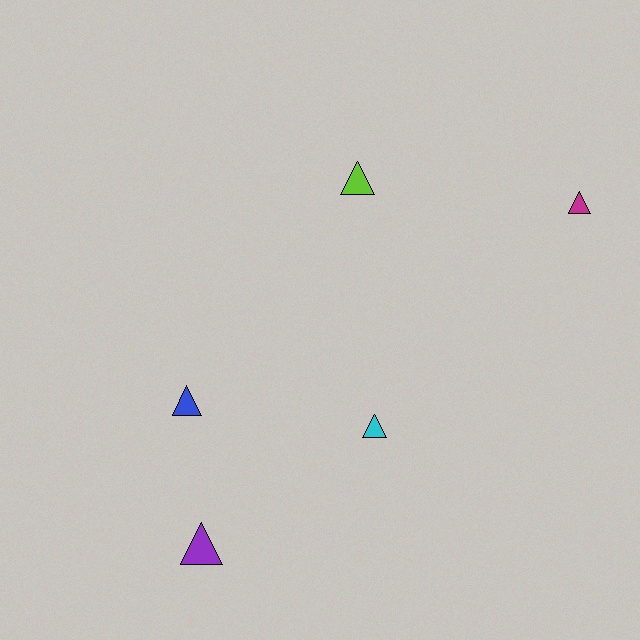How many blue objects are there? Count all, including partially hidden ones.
There is 1 blue object.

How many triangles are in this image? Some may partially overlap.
There are 5 triangles.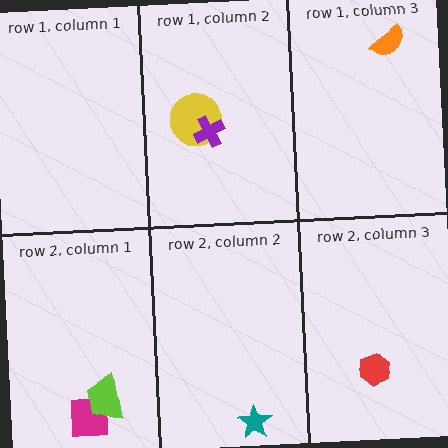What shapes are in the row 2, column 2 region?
The teal star.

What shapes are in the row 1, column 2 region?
The yellow circle, the purple cross.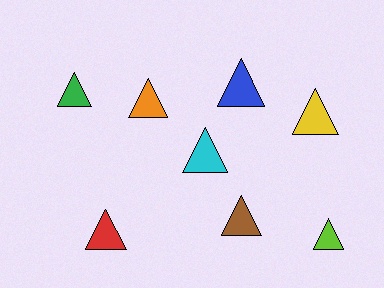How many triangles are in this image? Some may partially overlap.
There are 8 triangles.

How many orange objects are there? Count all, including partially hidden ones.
There is 1 orange object.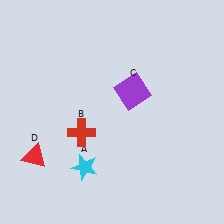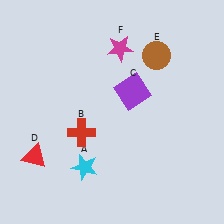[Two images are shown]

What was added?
A brown circle (E), a magenta star (F) were added in Image 2.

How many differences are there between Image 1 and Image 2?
There are 2 differences between the two images.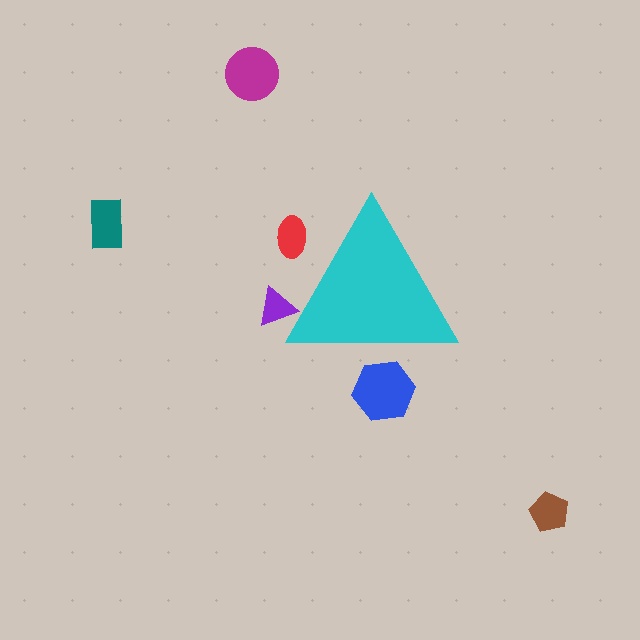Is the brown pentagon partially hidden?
No, the brown pentagon is fully visible.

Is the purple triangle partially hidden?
Yes, the purple triangle is partially hidden behind the cyan triangle.